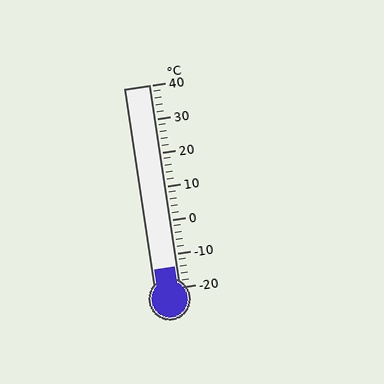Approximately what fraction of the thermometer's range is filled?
The thermometer is filled to approximately 10% of its range.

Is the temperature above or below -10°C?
The temperature is below -10°C.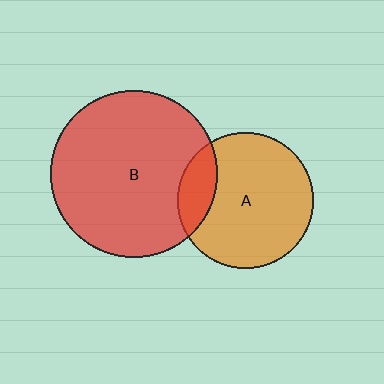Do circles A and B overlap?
Yes.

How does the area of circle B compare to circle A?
Approximately 1.5 times.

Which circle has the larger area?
Circle B (red).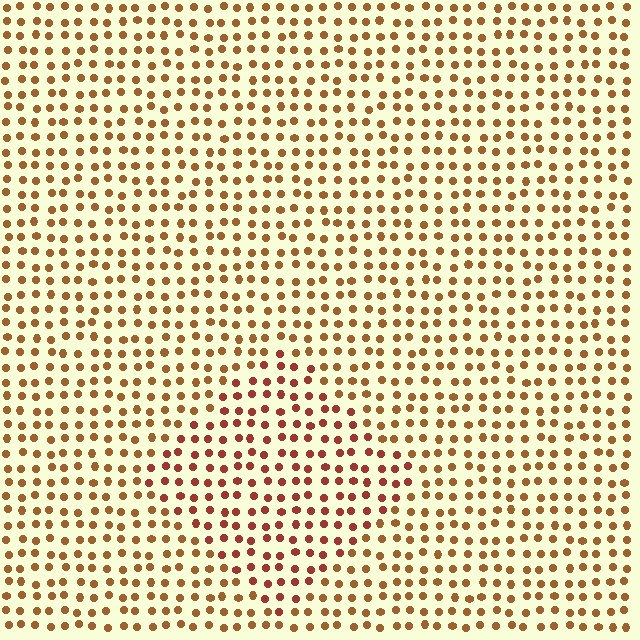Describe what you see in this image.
The image is filled with small brown elements in a uniform arrangement. A diamond-shaped region is visible where the elements are tinted to a slightly different hue, forming a subtle color boundary.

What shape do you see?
I see a diamond.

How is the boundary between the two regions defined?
The boundary is defined purely by a slight shift in hue (about 24 degrees). Spacing, size, and orientation are identical on both sides.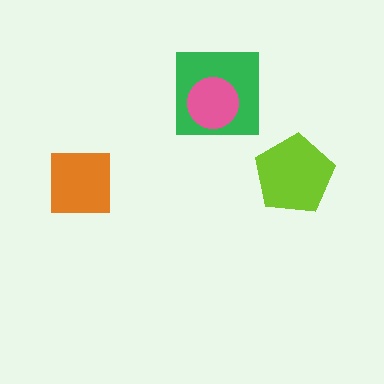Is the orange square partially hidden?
No, no other shape covers it.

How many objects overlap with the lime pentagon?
0 objects overlap with the lime pentagon.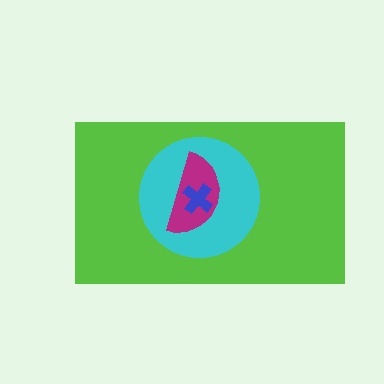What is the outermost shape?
The lime rectangle.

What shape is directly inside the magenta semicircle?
The blue cross.